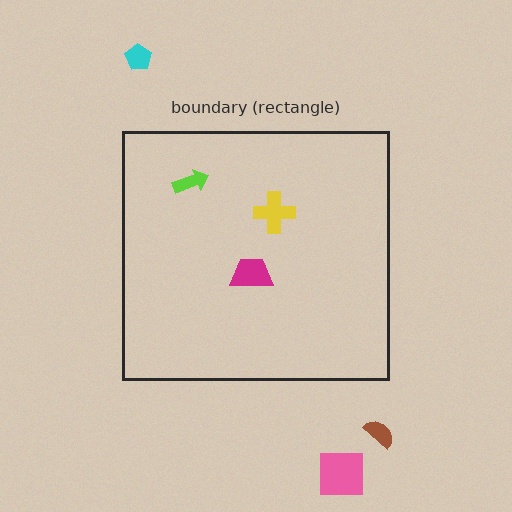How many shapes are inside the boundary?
3 inside, 3 outside.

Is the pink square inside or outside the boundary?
Outside.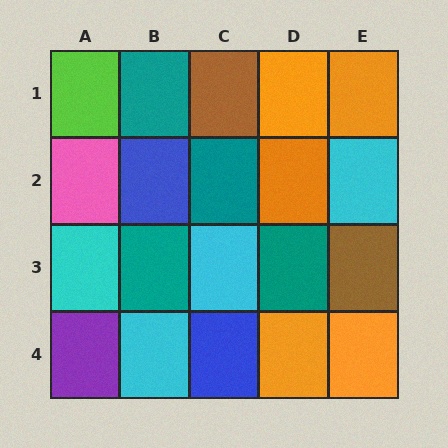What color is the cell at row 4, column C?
Blue.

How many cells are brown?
2 cells are brown.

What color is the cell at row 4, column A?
Purple.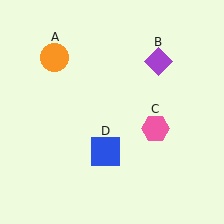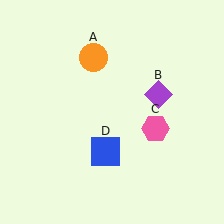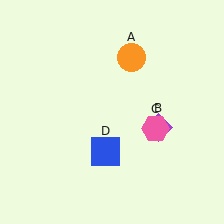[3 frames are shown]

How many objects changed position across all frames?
2 objects changed position: orange circle (object A), purple diamond (object B).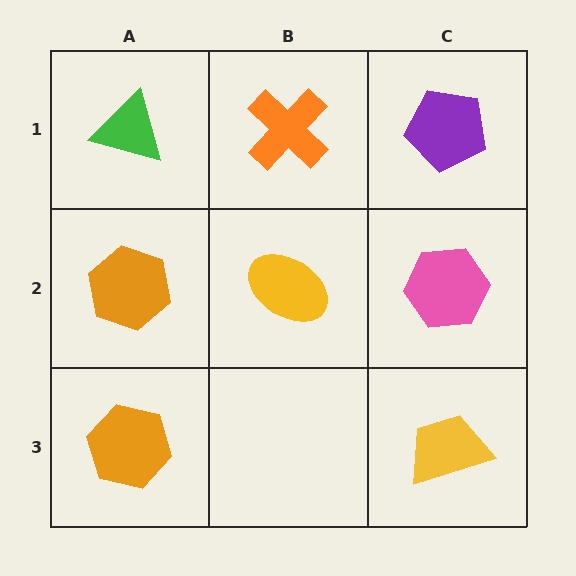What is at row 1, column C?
A purple pentagon.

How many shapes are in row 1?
3 shapes.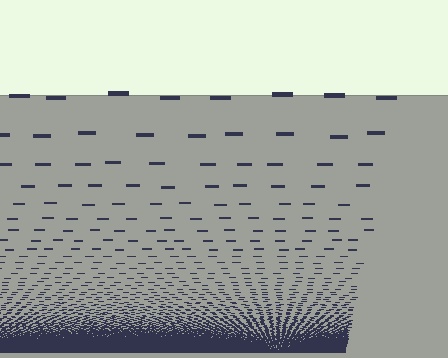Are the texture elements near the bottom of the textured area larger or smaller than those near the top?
Smaller. The gradient is inverted — elements near the bottom are smaller and denser.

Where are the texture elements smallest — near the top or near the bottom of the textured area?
Near the bottom.